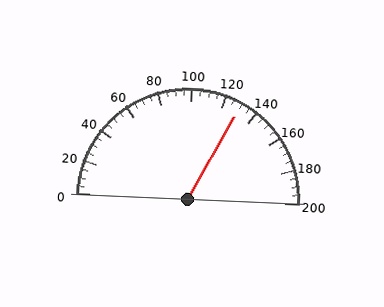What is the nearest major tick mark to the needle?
The nearest major tick mark is 120.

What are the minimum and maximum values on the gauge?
The gauge ranges from 0 to 200.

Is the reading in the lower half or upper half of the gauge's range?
The reading is in the upper half of the range (0 to 200).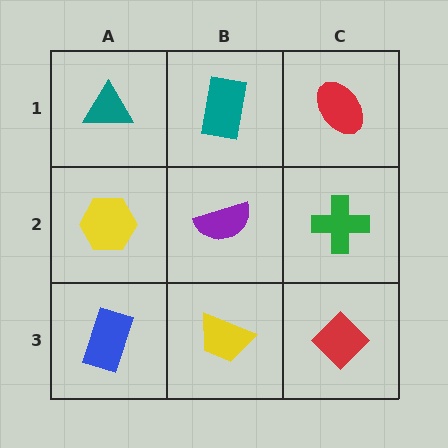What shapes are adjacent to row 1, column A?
A yellow hexagon (row 2, column A), a teal rectangle (row 1, column B).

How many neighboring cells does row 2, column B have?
4.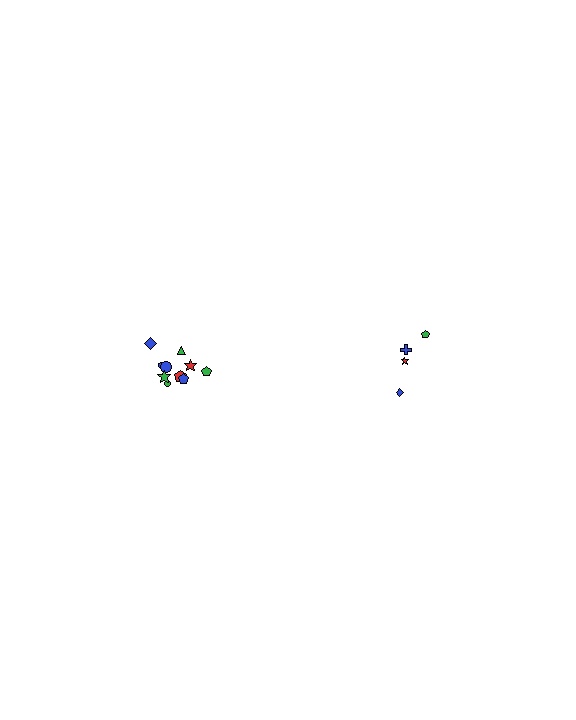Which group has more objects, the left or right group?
The left group.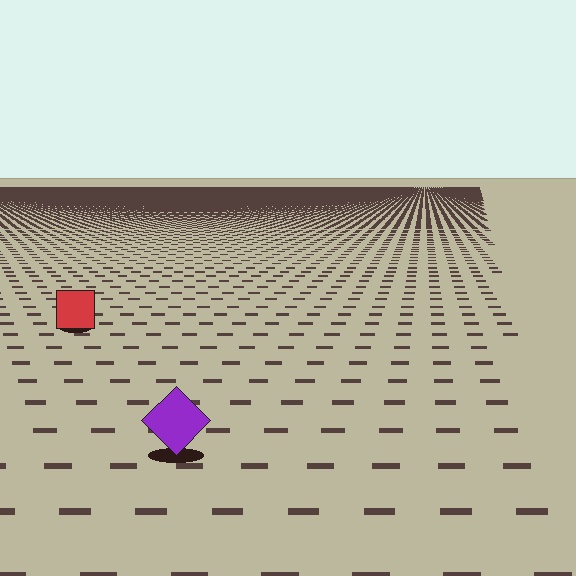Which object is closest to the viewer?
The purple diamond is closest. The texture marks near it are larger and more spread out.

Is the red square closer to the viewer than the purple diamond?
No. The purple diamond is closer — you can tell from the texture gradient: the ground texture is coarser near it.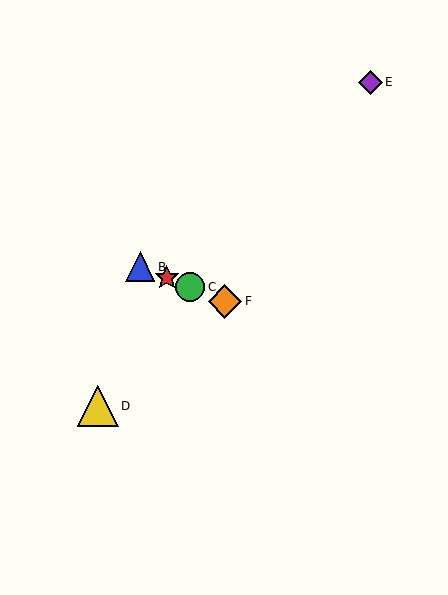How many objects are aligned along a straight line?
4 objects (A, B, C, F) are aligned along a straight line.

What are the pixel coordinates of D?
Object D is at (98, 406).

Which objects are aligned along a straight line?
Objects A, B, C, F are aligned along a straight line.